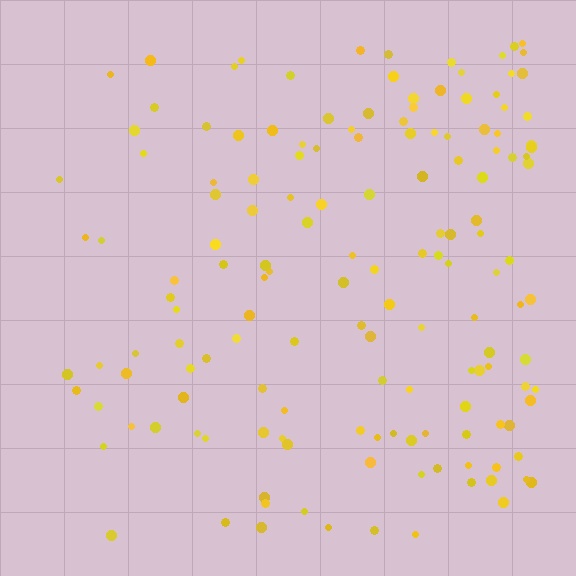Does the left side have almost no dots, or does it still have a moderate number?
Still a moderate number, just noticeably fewer than the right.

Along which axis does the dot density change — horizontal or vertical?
Horizontal.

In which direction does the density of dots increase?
From left to right, with the right side densest.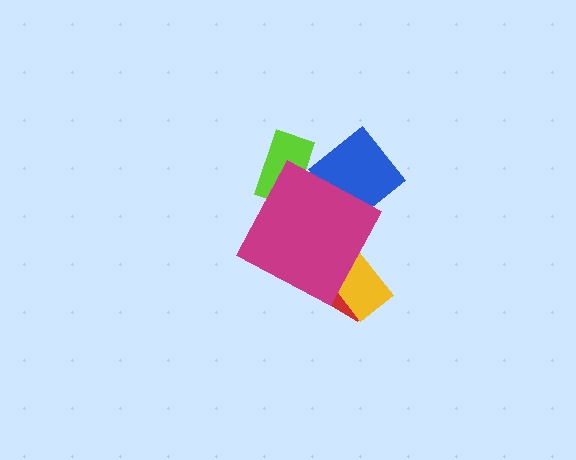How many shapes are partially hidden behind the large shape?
4 shapes are partially hidden.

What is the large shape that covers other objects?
A magenta diamond.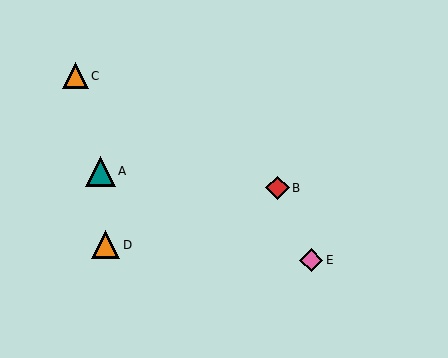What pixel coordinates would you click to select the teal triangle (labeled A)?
Click at (101, 171) to select the teal triangle A.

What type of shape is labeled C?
Shape C is an orange triangle.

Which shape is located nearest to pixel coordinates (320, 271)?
The pink diamond (labeled E) at (311, 260) is nearest to that location.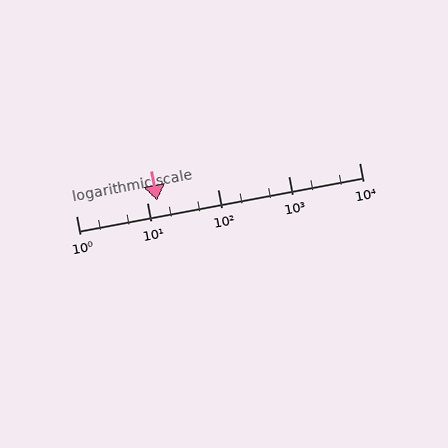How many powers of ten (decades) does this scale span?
The scale spans 4 decades, from 1 to 10000.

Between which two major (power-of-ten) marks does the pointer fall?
The pointer is between 10 and 100.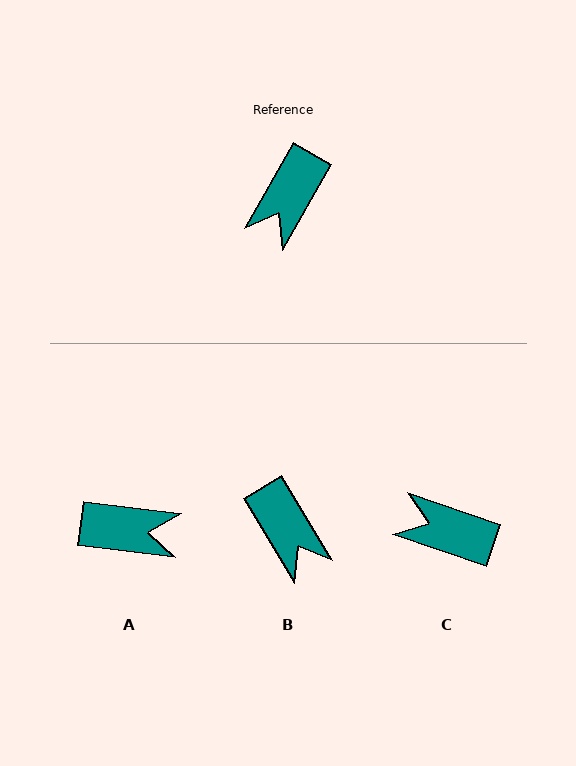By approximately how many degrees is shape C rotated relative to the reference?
Approximately 79 degrees clockwise.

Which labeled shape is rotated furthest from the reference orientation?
A, about 112 degrees away.